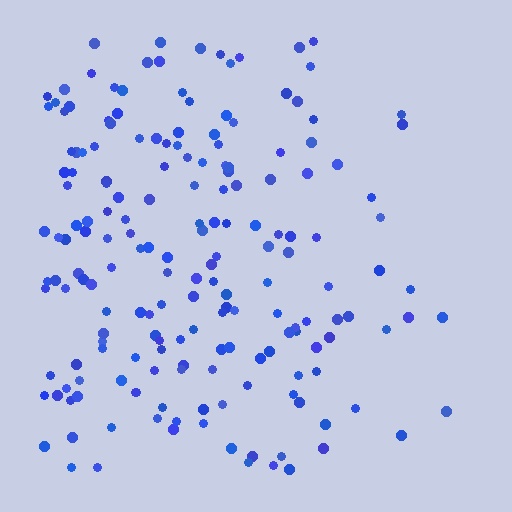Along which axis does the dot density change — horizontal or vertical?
Horizontal.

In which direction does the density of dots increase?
From right to left, with the left side densest.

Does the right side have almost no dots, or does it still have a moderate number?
Still a moderate number, just noticeably fewer than the left.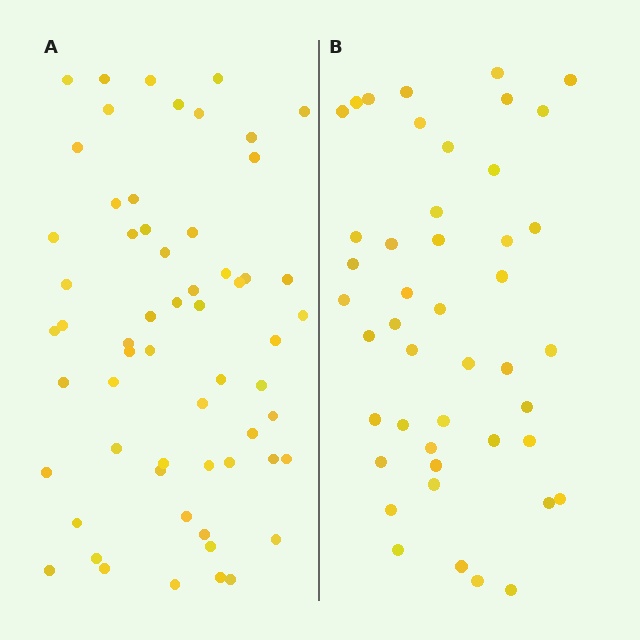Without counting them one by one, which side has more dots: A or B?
Region A (the left region) has more dots.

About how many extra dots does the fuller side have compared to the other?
Region A has approximately 15 more dots than region B.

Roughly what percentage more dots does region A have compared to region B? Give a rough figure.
About 35% more.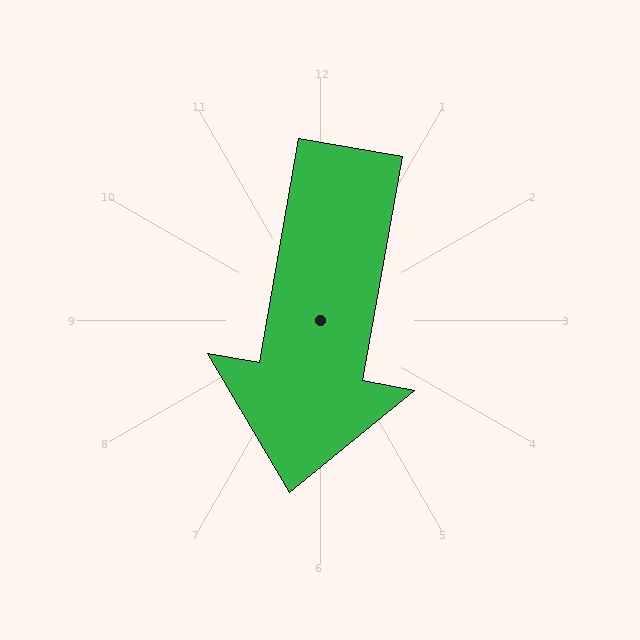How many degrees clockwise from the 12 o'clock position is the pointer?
Approximately 190 degrees.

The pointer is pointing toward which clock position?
Roughly 6 o'clock.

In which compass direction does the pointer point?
South.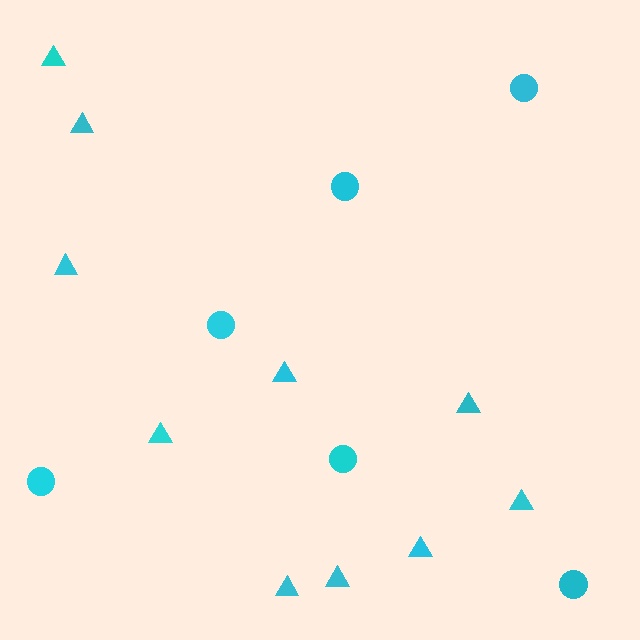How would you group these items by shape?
There are 2 groups: one group of triangles (10) and one group of circles (6).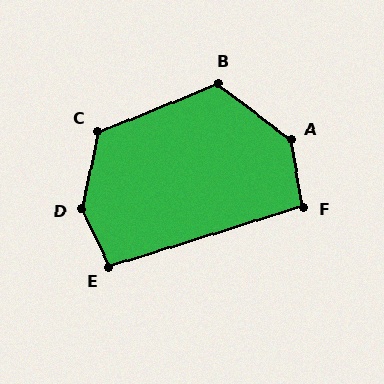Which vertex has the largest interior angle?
D, at approximately 143 degrees.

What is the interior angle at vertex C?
Approximately 124 degrees (obtuse).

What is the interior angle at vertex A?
Approximately 138 degrees (obtuse).